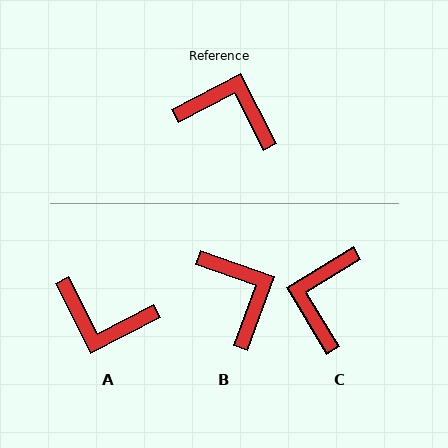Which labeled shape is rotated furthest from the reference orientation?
A, about 180 degrees away.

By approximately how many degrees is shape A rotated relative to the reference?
Approximately 180 degrees counter-clockwise.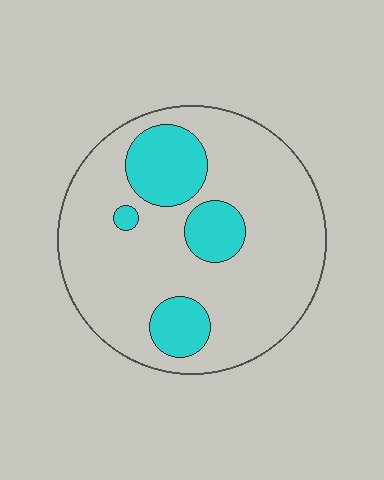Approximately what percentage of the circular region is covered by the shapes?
Approximately 20%.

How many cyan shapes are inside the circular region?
4.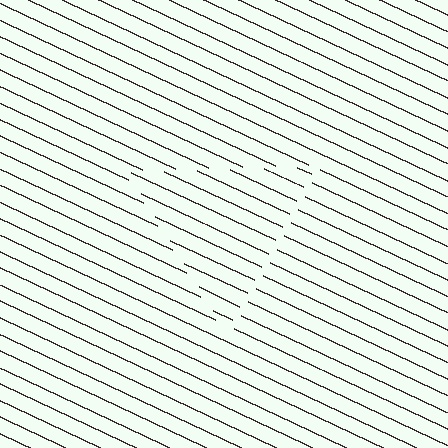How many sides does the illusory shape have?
3 sides — the line-ends trace a triangle.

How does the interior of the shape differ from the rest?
The interior of the shape contains the same grating, shifted by half a period — the contour is defined by the phase discontinuity where line-ends from the inner and outer gratings abut.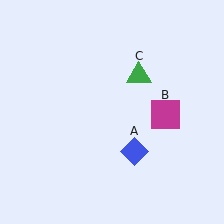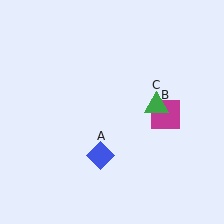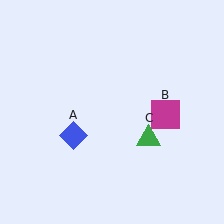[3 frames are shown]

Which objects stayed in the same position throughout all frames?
Magenta square (object B) remained stationary.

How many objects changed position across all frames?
2 objects changed position: blue diamond (object A), green triangle (object C).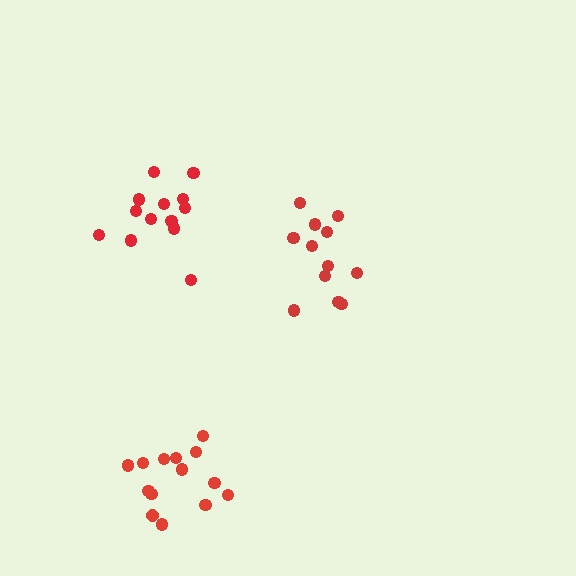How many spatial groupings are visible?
There are 3 spatial groupings.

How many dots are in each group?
Group 1: 13 dots, Group 2: 12 dots, Group 3: 14 dots (39 total).